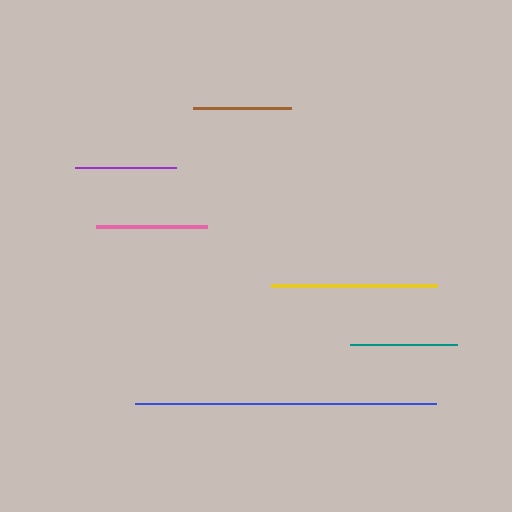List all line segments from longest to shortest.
From longest to shortest: blue, yellow, pink, teal, purple, brown.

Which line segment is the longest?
The blue line is the longest at approximately 301 pixels.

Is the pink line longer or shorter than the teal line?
The pink line is longer than the teal line.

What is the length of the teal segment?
The teal segment is approximately 108 pixels long.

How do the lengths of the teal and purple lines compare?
The teal and purple lines are approximately the same length.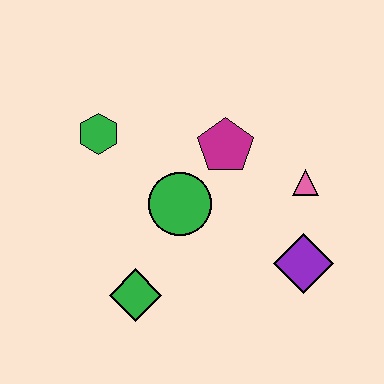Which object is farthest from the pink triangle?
The green hexagon is farthest from the pink triangle.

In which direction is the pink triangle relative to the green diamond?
The pink triangle is to the right of the green diamond.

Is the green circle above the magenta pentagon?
No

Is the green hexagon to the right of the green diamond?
No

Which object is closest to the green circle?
The magenta pentagon is closest to the green circle.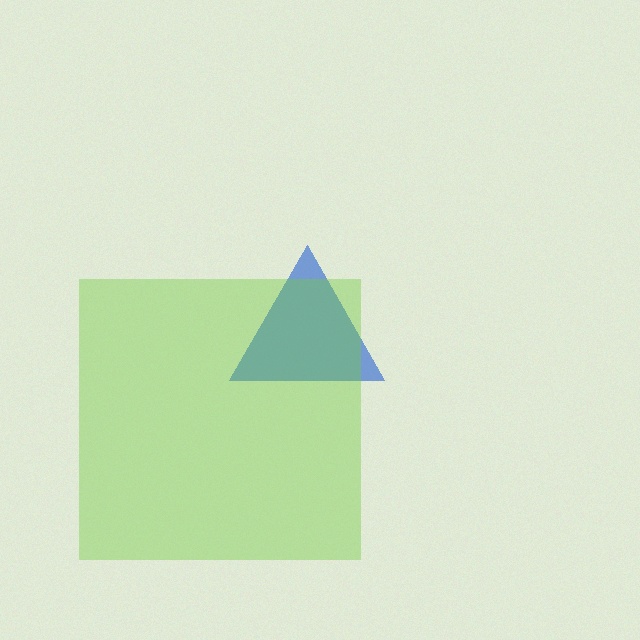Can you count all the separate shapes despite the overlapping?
Yes, there are 2 separate shapes.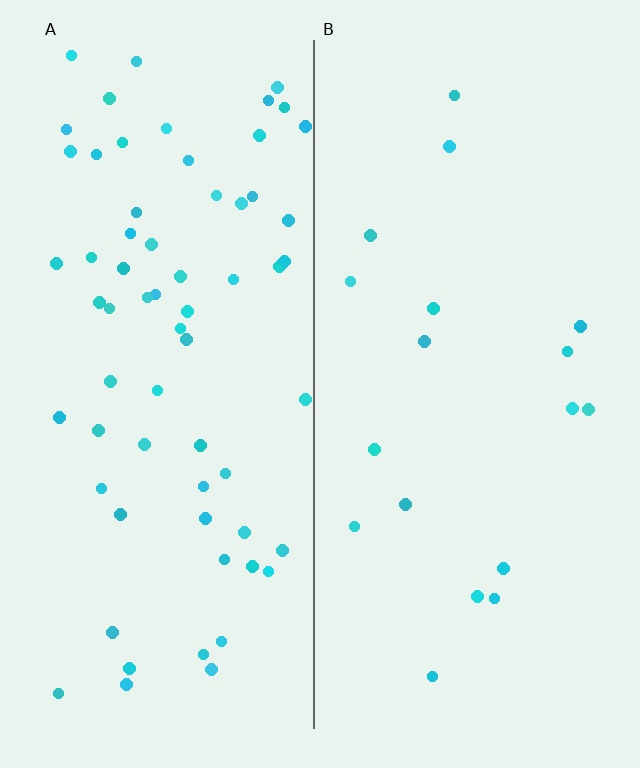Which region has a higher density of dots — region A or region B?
A (the left).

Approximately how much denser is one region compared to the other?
Approximately 3.6× — region A over region B.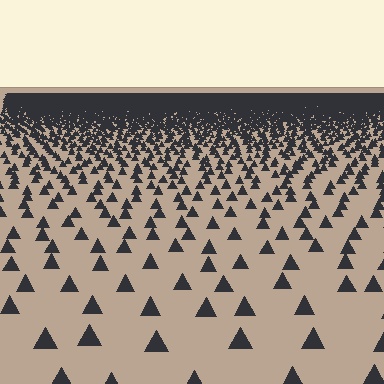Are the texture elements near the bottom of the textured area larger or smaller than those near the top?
Larger. Near the bottom, elements are closer to the viewer and appear at a bigger on-screen size.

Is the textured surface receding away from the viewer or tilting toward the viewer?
The surface is receding away from the viewer. Texture elements get smaller and denser toward the top.